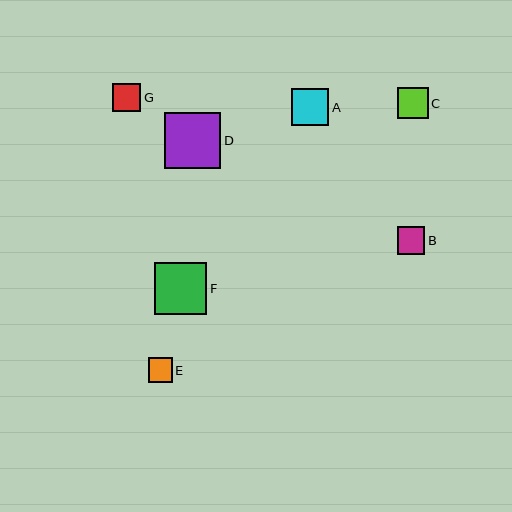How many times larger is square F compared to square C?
Square F is approximately 1.7 times the size of square C.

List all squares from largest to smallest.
From largest to smallest: D, F, A, C, G, B, E.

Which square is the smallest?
Square E is the smallest with a size of approximately 24 pixels.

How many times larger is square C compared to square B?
Square C is approximately 1.1 times the size of square B.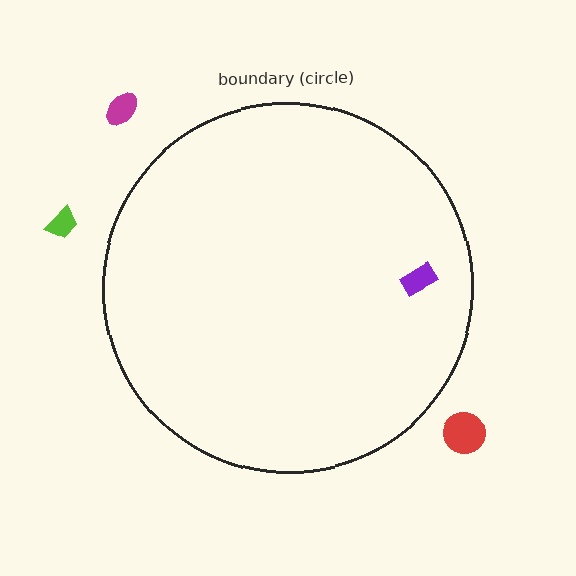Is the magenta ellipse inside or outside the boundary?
Outside.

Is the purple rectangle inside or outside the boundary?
Inside.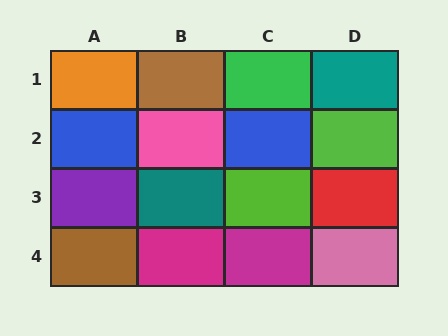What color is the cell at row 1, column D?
Teal.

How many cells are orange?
1 cell is orange.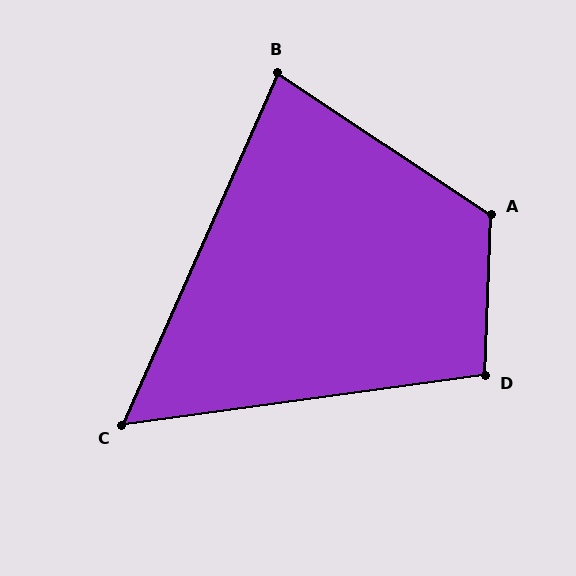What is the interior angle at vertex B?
Approximately 80 degrees (acute).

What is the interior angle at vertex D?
Approximately 100 degrees (obtuse).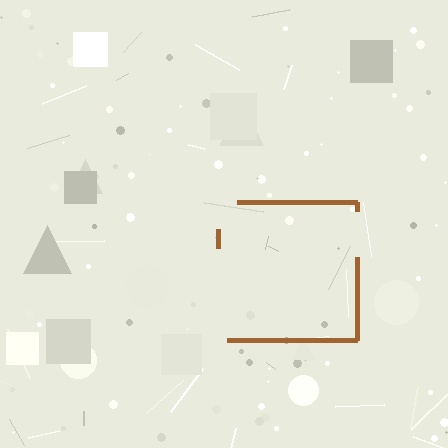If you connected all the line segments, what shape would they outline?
They would outline a square.